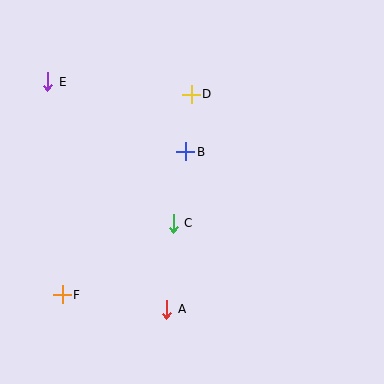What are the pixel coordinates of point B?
Point B is at (186, 152).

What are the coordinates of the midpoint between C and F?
The midpoint between C and F is at (118, 259).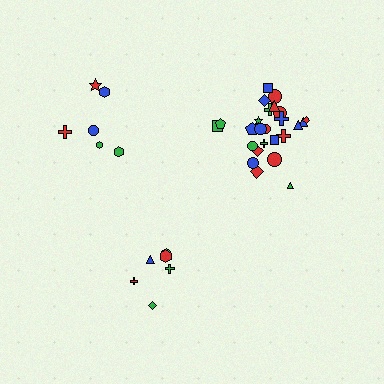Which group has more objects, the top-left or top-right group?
The top-right group.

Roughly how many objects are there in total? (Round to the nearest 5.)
Roughly 35 objects in total.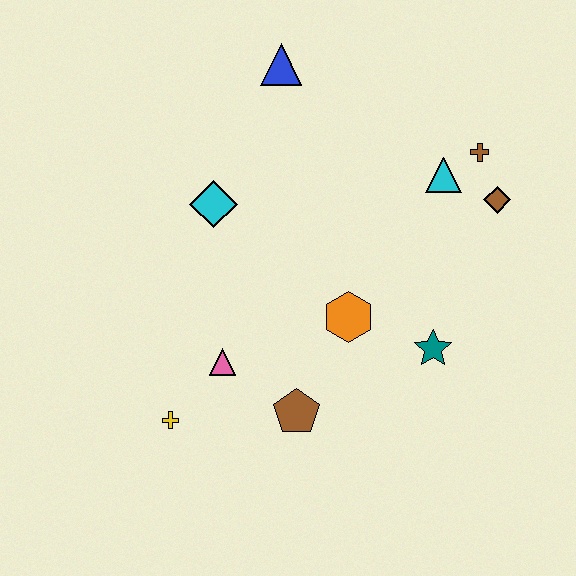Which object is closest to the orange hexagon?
The teal star is closest to the orange hexagon.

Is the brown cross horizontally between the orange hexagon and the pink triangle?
No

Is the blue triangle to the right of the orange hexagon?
No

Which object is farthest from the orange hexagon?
The blue triangle is farthest from the orange hexagon.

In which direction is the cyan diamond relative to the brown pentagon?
The cyan diamond is above the brown pentagon.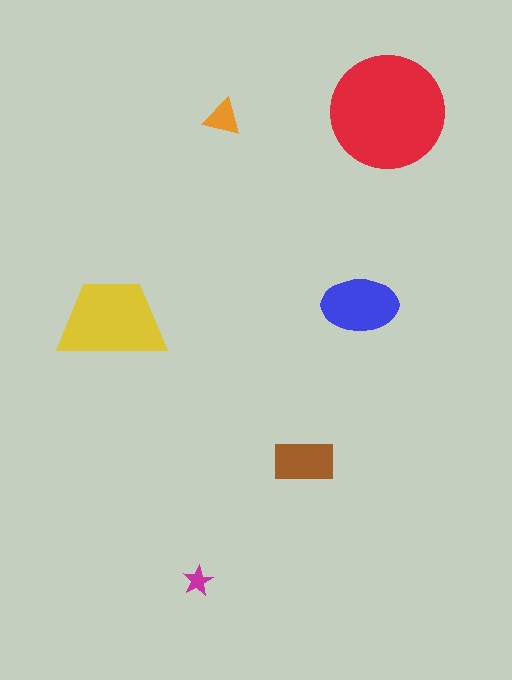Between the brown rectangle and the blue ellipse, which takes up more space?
The blue ellipse.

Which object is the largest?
The red circle.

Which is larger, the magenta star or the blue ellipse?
The blue ellipse.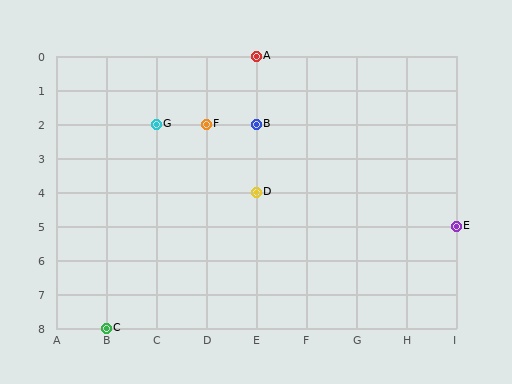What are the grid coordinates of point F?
Point F is at grid coordinates (D, 2).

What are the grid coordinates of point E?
Point E is at grid coordinates (I, 5).